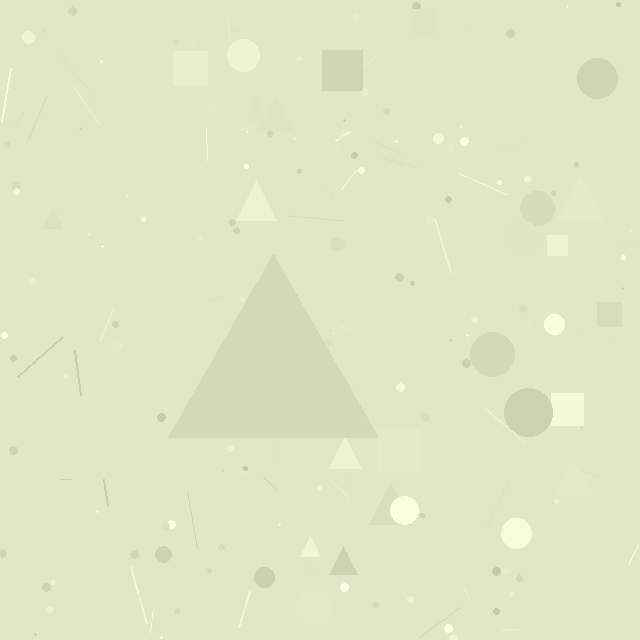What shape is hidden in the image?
A triangle is hidden in the image.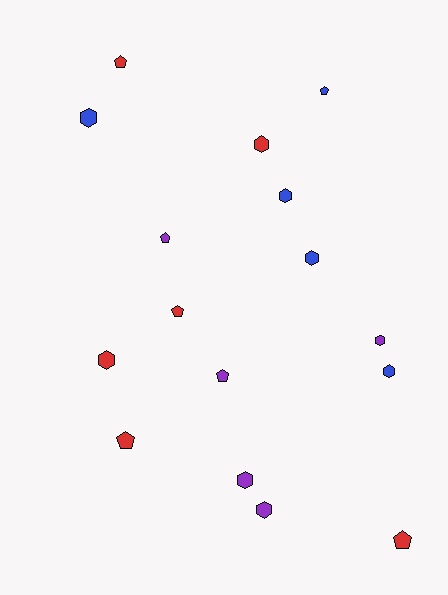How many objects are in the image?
There are 16 objects.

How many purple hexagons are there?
There are 3 purple hexagons.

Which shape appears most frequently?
Hexagon, with 9 objects.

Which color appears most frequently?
Red, with 6 objects.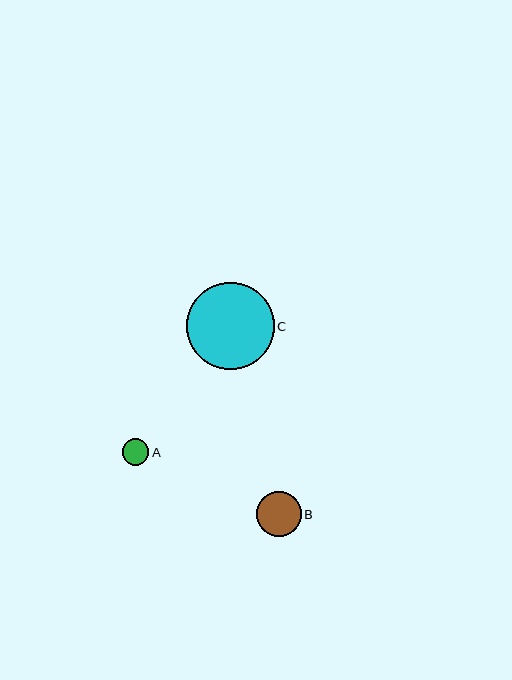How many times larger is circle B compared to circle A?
Circle B is approximately 1.7 times the size of circle A.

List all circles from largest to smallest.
From largest to smallest: C, B, A.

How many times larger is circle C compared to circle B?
Circle C is approximately 1.9 times the size of circle B.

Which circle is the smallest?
Circle A is the smallest with a size of approximately 26 pixels.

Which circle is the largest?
Circle C is the largest with a size of approximately 87 pixels.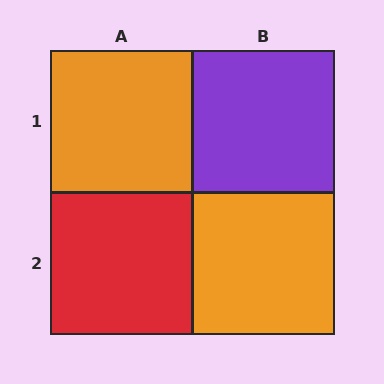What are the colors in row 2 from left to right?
Red, orange.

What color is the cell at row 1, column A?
Orange.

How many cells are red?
1 cell is red.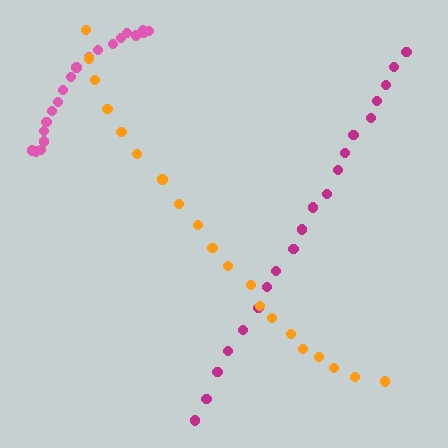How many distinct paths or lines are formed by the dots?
There are 3 distinct paths.